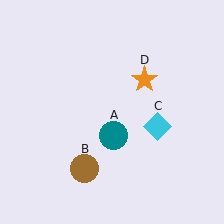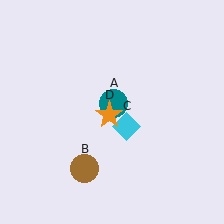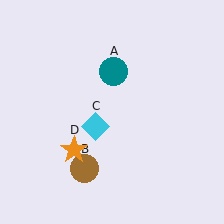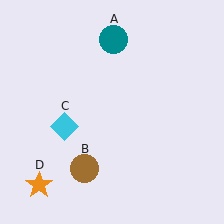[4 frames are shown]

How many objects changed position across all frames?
3 objects changed position: teal circle (object A), cyan diamond (object C), orange star (object D).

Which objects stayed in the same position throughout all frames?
Brown circle (object B) remained stationary.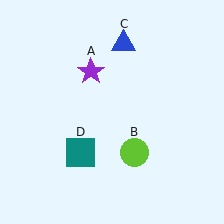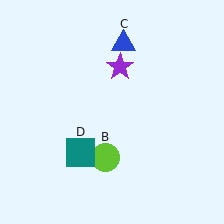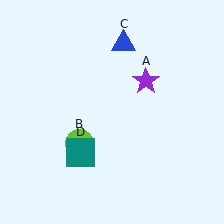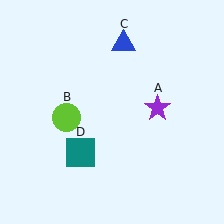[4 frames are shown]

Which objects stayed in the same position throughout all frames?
Blue triangle (object C) and teal square (object D) remained stationary.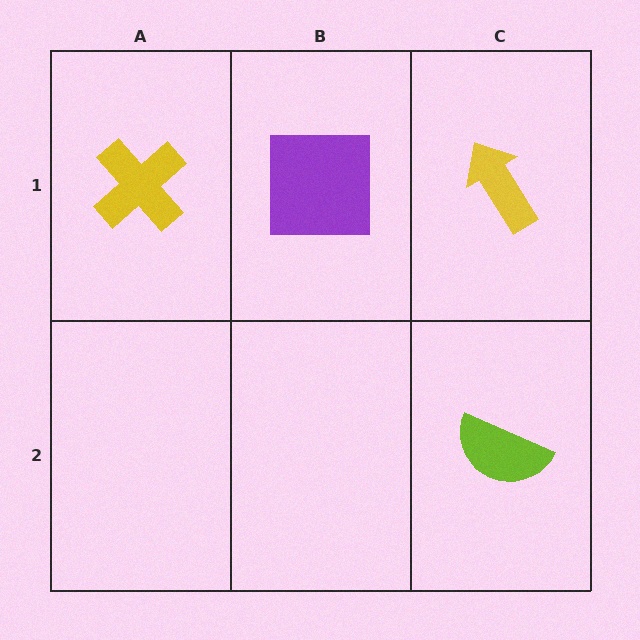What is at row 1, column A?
A yellow cross.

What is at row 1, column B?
A purple square.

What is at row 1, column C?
A yellow arrow.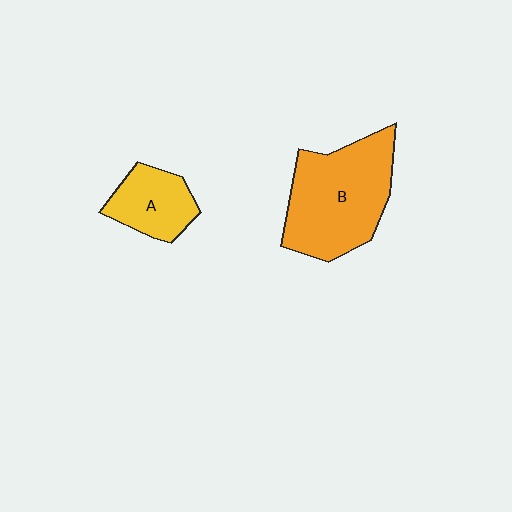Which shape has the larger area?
Shape B (orange).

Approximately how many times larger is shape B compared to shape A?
Approximately 2.1 times.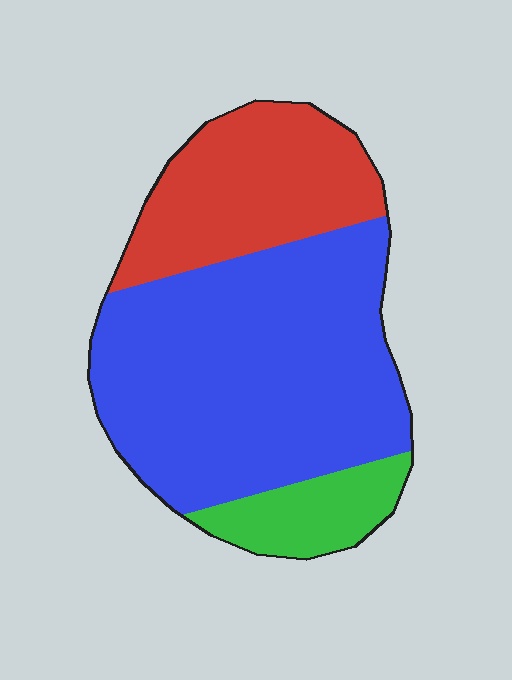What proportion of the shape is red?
Red takes up between a sixth and a third of the shape.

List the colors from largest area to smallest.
From largest to smallest: blue, red, green.